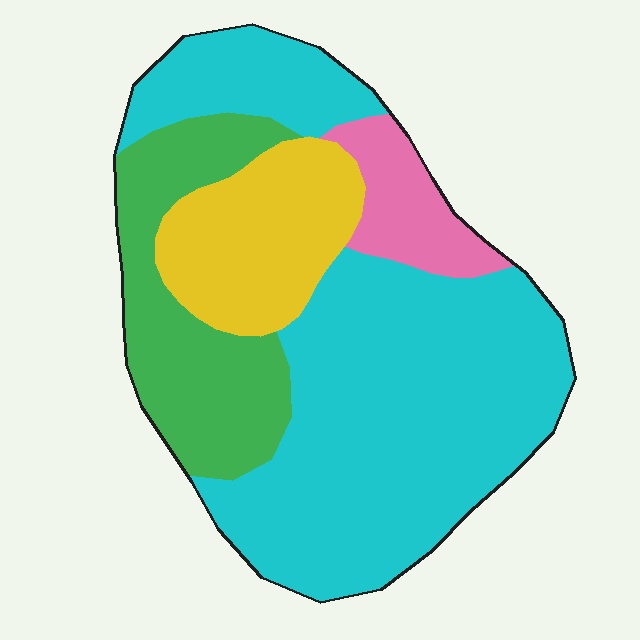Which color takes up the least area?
Pink, at roughly 10%.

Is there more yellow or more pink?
Yellow.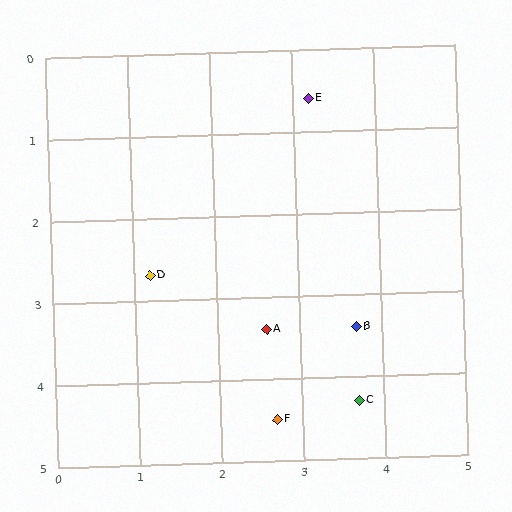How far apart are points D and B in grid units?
Points D and B are about 2.6 grid units apart.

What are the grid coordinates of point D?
Point D is at approximately (1.2, 2.7).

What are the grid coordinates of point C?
Point C is at approximately (3.7, 4.3).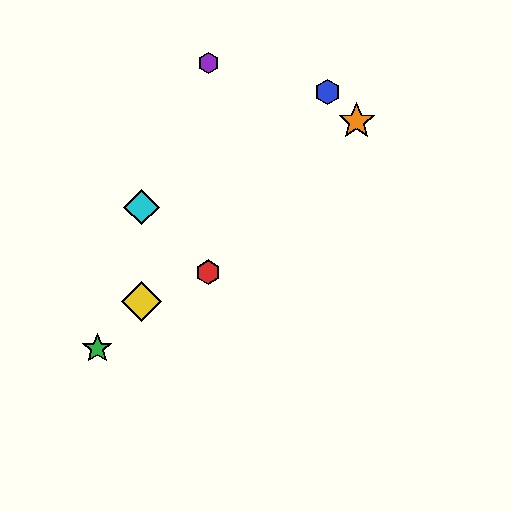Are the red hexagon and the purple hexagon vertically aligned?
Yes, both are at x≈208.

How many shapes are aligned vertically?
2 shapes (the red hexagon, the purple hexagon) are aligned vertically.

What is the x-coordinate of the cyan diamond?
The cyan diamond is at x≈142.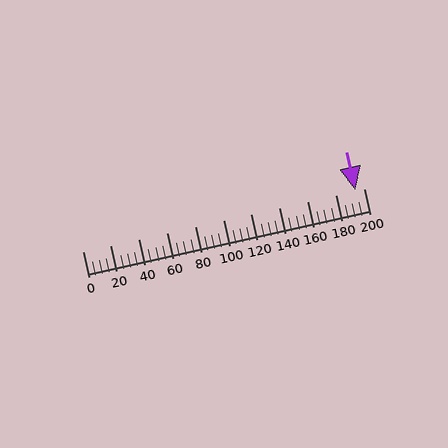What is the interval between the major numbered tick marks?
The major tick marks are spaced 20 units apart.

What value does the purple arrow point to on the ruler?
The purple arrow points to approximately 194.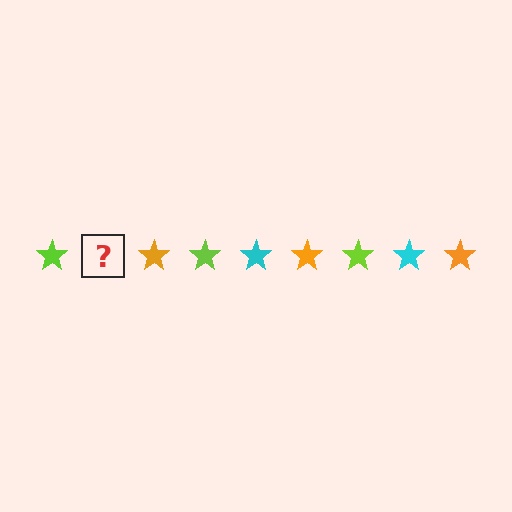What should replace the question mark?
The question mark should be replaced with a cyan star.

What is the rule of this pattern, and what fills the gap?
The rule is that the pattern cycles through lime, cyan, orange stars. The gap should be filled with a cyan star.